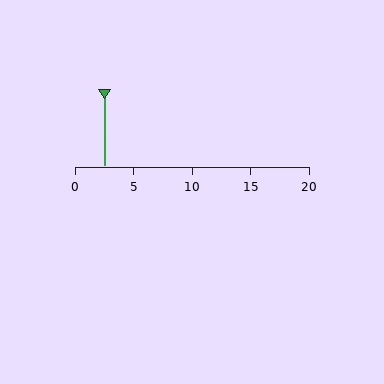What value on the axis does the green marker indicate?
The marker indicates approximately 2.5.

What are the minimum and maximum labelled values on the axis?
The axis runs from 0 to 20.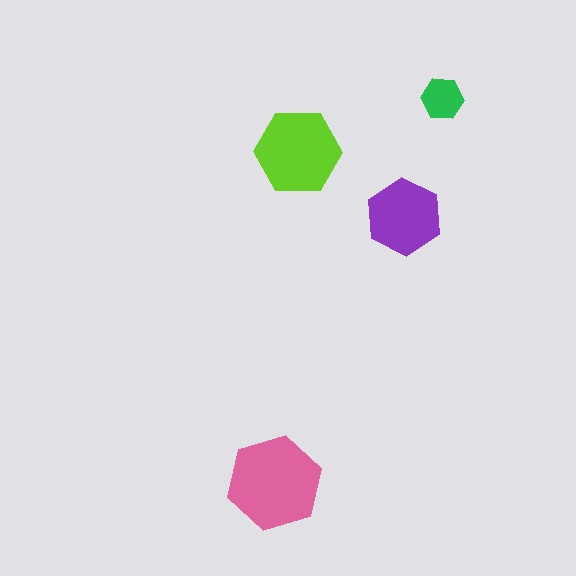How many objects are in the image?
There are 4 objects in the image.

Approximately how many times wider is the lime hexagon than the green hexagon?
About 2 times wider.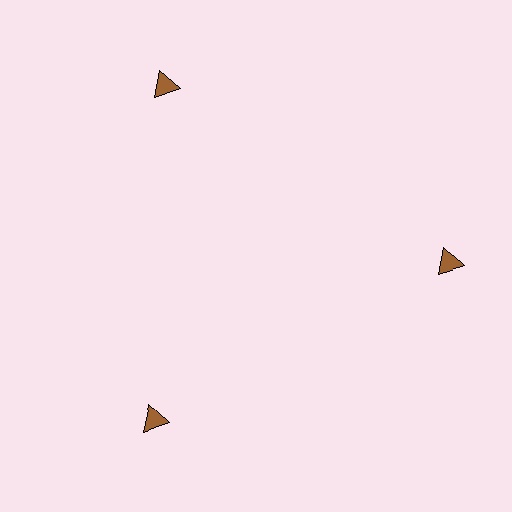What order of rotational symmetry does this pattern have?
This pattern has 3-fold rotational symmetry.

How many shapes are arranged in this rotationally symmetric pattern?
There are 3 shapes, arranged in 3 groups of 1.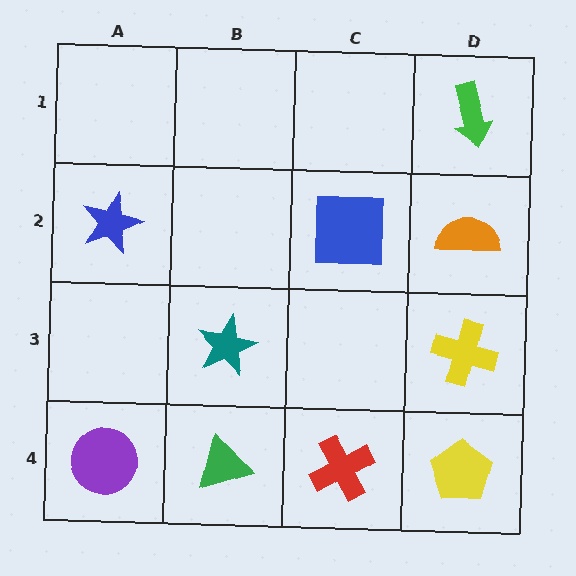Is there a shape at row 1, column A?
No, that cell is empty.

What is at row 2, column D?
An orange semicircle.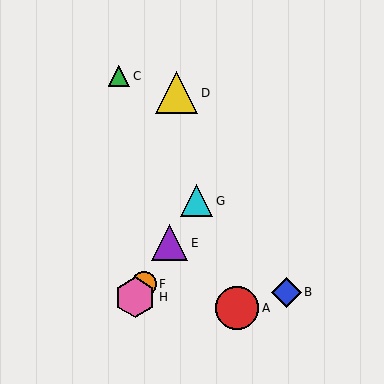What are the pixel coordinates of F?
Object F is at (144, 284).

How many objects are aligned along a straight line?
4 objects (E, F, G, H) are aligned along a straight line.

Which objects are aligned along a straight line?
Objects E, F, G, H are aligned along a straight line.